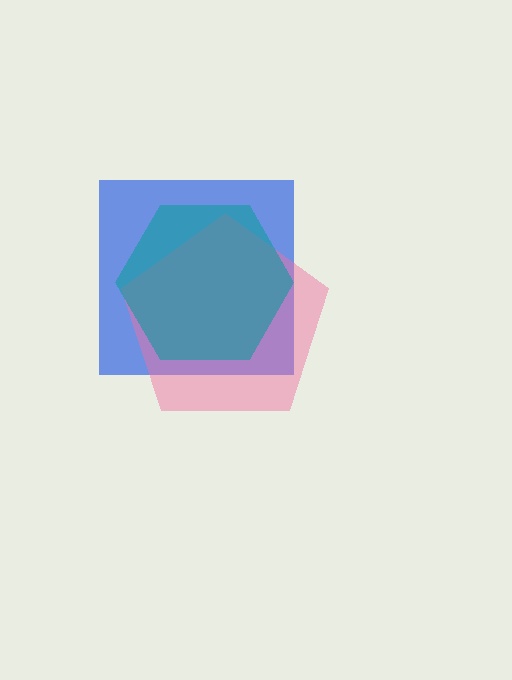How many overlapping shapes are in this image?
There are 3 overlapping shapes in the image.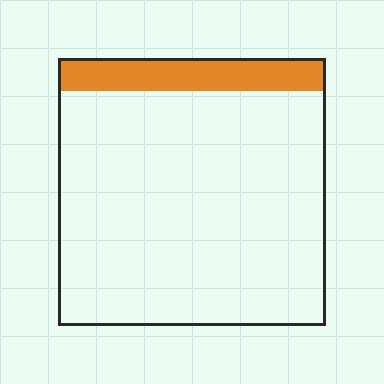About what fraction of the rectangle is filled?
About one eighth (1/8).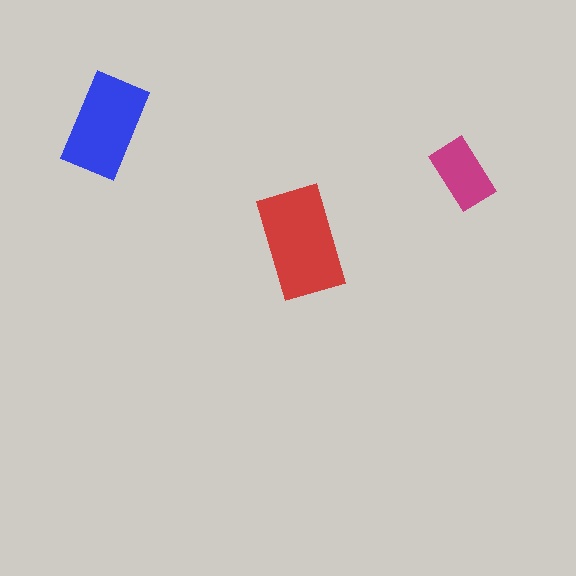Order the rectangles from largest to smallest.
the red one, the blue one, the magenta one.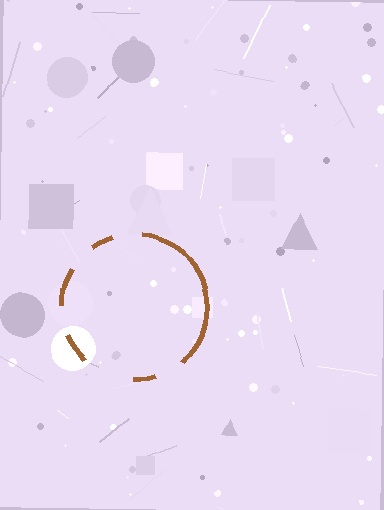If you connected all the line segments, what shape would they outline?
They would outline a circle.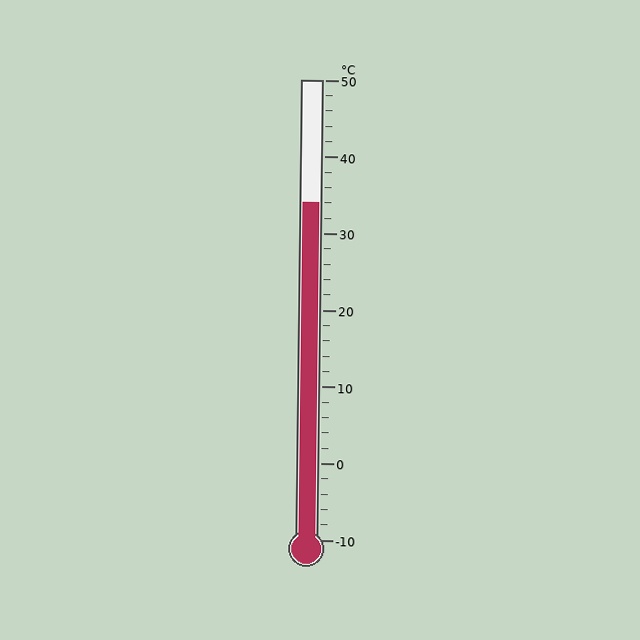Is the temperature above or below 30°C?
The temperature is above 30°C.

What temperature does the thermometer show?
The thermometer shows approximately 34°C.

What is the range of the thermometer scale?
The thermometer scale ranges from -10°C to 50°C.